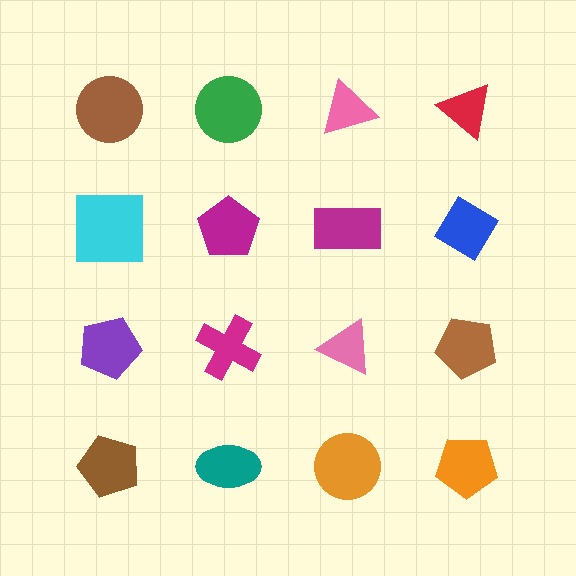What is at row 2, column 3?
A magenta rectangle.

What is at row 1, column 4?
A red triangle.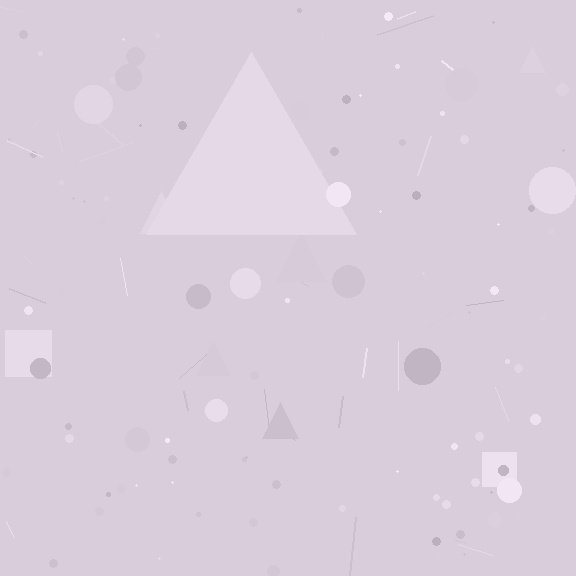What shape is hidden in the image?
A triangle is hidden in the image.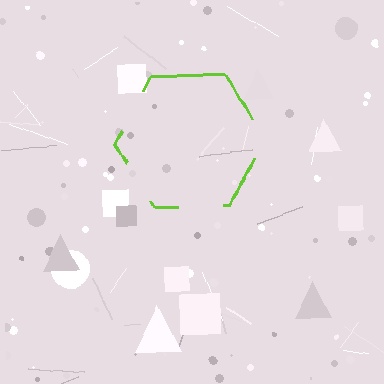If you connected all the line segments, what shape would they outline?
They would outline a hexagon.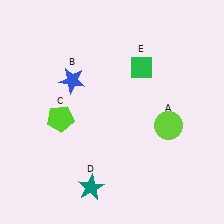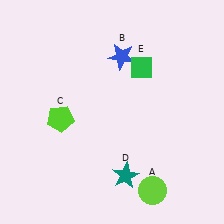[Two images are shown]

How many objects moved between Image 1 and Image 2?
3 objects moved between the two images.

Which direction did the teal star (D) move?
The teal star (D) moved right.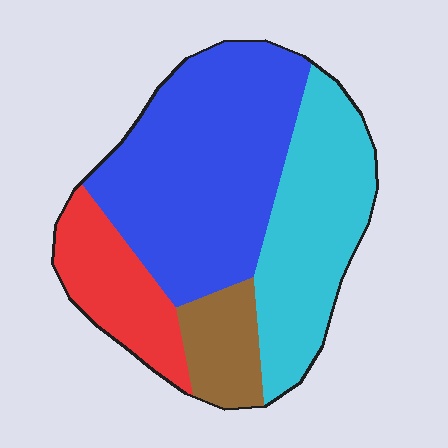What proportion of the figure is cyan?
Cyan covers 29% of the figure.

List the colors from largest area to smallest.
From largest to smallest: blue, cyan, red, brown.